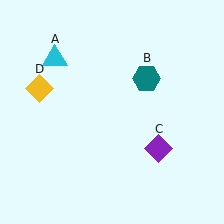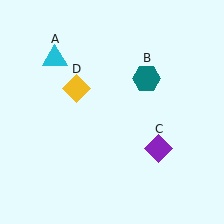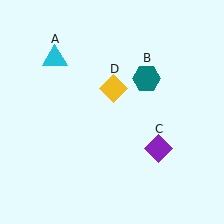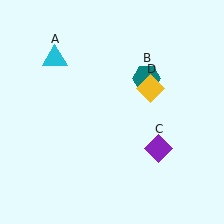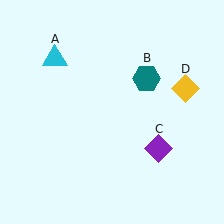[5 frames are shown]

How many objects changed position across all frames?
1 object changed position: yellow diamond (object D).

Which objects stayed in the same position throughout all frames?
Cyan triangle (object A) and teal hexagon (object B) and purple diamond (object C) remained stationary.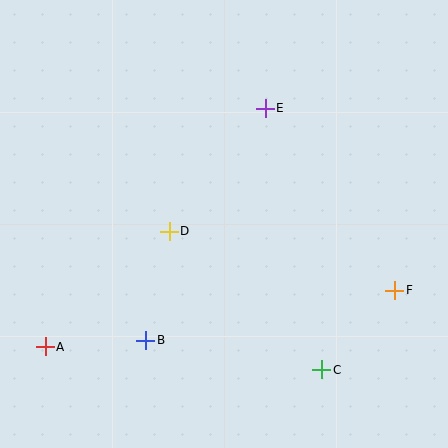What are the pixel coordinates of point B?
Point B is at (146, 340).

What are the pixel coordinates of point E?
Point E is at (265, 108).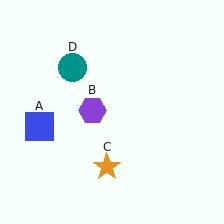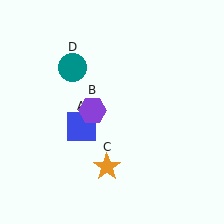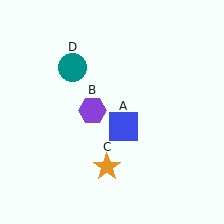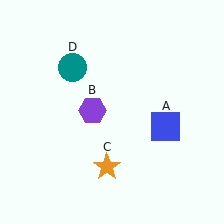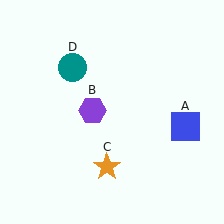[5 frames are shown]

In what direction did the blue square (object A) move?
The blue square (object A) moved right.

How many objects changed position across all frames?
1 object changed position: blue square (object A).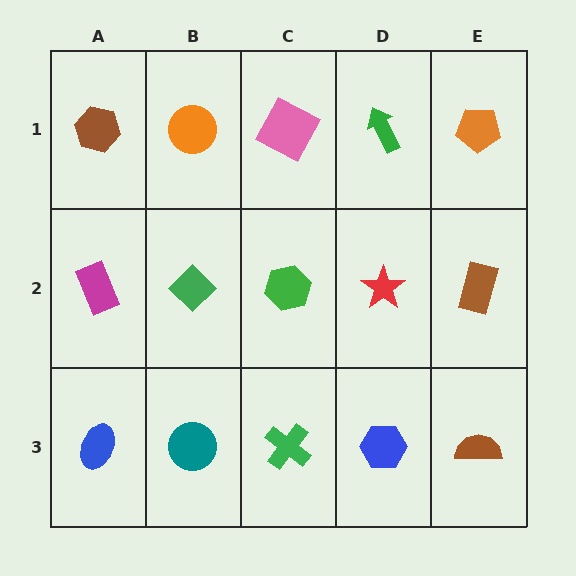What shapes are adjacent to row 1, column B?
A green diamond (row 2, column B), a brown hexagon (row 1, column A), a pink square (row 1, column C).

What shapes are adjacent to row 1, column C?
A green hexagon (row 2, column C), an orange circle (row 1, column B), a green arrow (row 1, column D).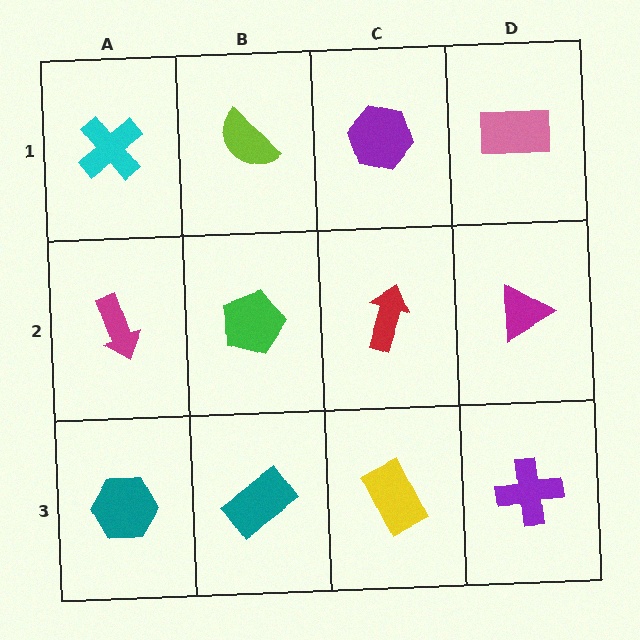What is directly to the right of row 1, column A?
A lime semicircle.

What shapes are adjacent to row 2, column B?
A lime semicircle (row 1, column B), a teal rectangle (row 3, column B), a magenta arrow (row 2, column A), a red arrow (row 2, column C).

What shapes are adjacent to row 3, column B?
A green pentagon (row 2, column B), a teal hexagon (row 3, column A), a yellow rectangle (row 3, column C).